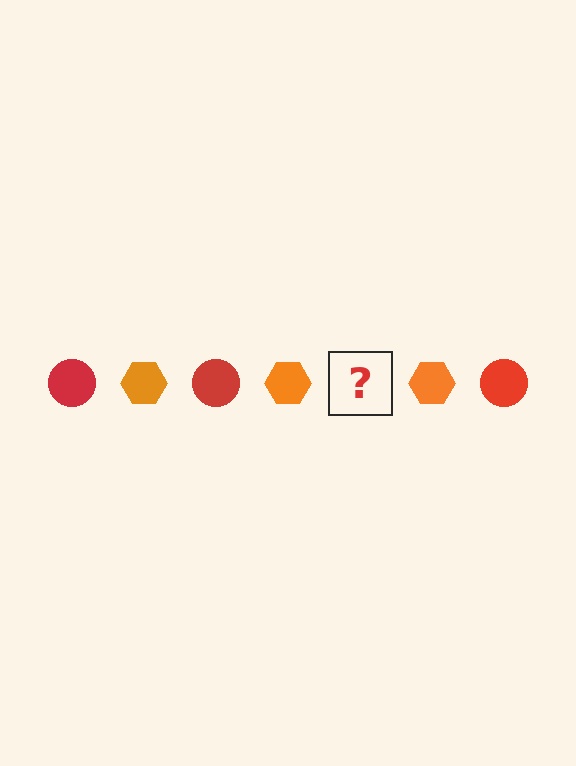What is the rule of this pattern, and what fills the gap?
The rule is that the pattern alternates between red circle and orange hexagon. The gap should be filled with a red circle.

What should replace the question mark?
The question mark should be replaced with a red circle.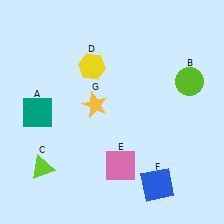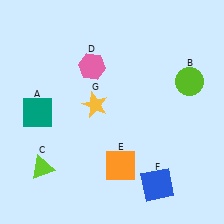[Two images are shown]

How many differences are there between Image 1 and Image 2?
There are 2 differences between the two images.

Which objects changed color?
D changed from yellow to pink. E changed from pink to orange.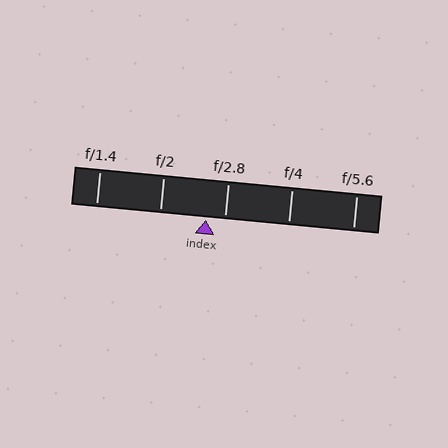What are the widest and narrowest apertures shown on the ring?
The widest aperture shown is f/1.4 and the narrowest is f/5.6.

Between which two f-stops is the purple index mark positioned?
The index mark is between f/2 and f/2.8.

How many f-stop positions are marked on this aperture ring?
There are 5 f-stop positions marked.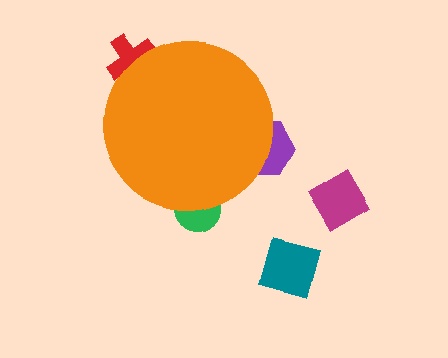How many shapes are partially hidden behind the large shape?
3 shapes are partially hidden.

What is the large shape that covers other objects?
An orange circle.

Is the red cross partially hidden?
Yes, the red cross is partially hidden behind the orange circle.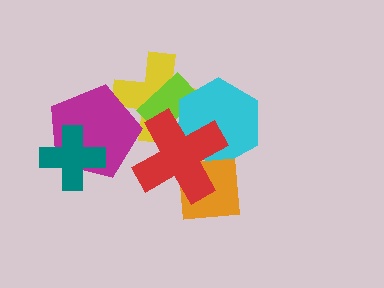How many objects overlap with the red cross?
4 objects overlap with the red cross.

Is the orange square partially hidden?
Yes, it is partially covered by another shape.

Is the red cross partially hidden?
No, no other shape covers it.